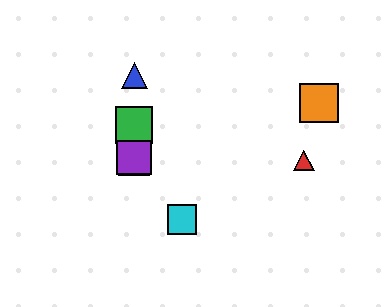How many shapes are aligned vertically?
4 shapes (the blue triangle, the green square, the yellow square, the purple square) are aligned vertically.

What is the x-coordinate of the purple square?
The purple square is at x≈134.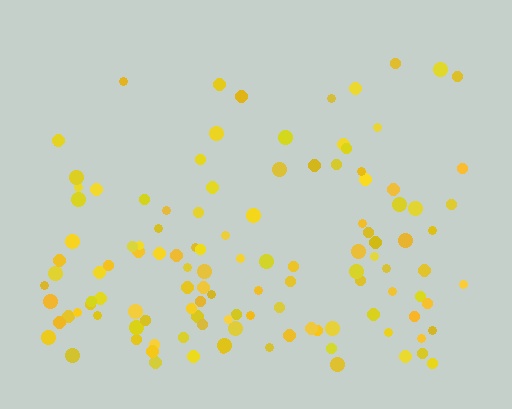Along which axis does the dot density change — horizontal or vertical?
Vertical.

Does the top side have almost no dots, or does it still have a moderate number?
Still a moderate number, just noticeably fewer than the bottom.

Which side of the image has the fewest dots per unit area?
The top.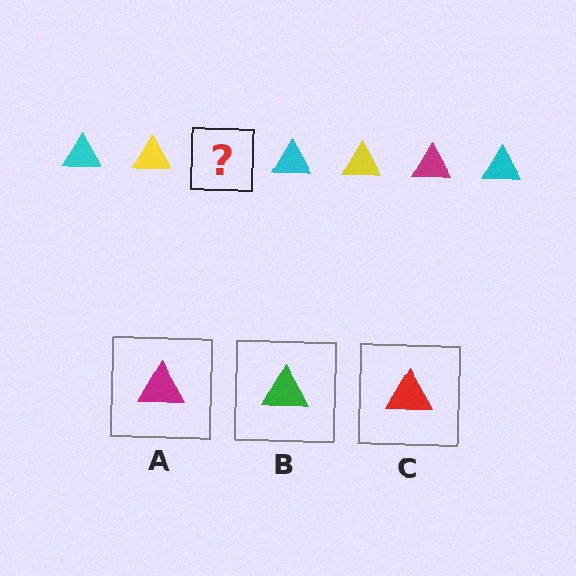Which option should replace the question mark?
Option A.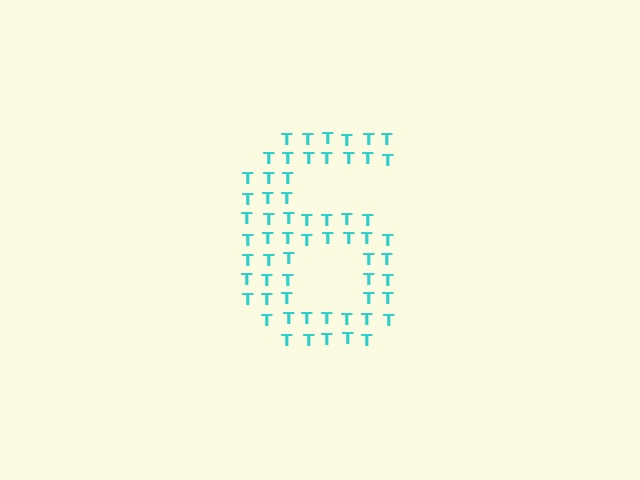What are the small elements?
The small elements are letter T's.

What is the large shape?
The large shape is the digit 6.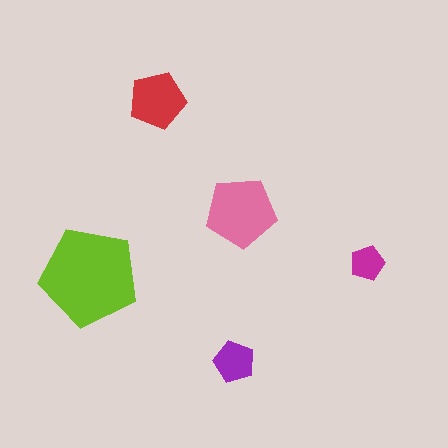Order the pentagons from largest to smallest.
the lime one, the pink one, the red one, the purple one, the magenta one.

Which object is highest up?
The red pentagon is topmost.